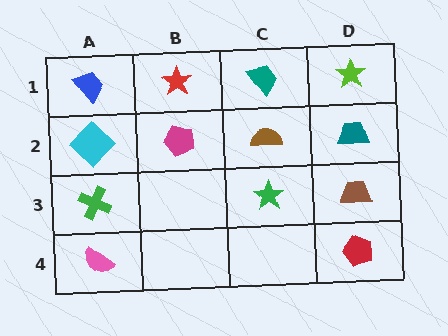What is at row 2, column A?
A cyan diamond.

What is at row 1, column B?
A red star.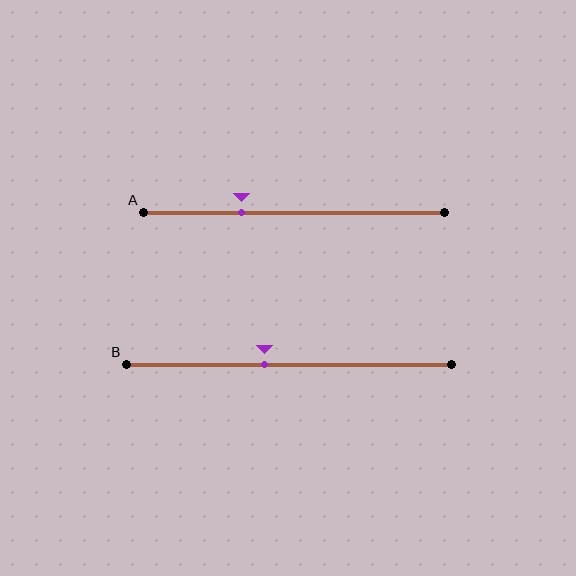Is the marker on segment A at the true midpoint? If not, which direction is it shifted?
No, the marker on segment A is shifted to the left by about 18% of the segment length.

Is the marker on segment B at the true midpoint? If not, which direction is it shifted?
No, the marker on segment B is shifted to the left by about 8% of the segment length.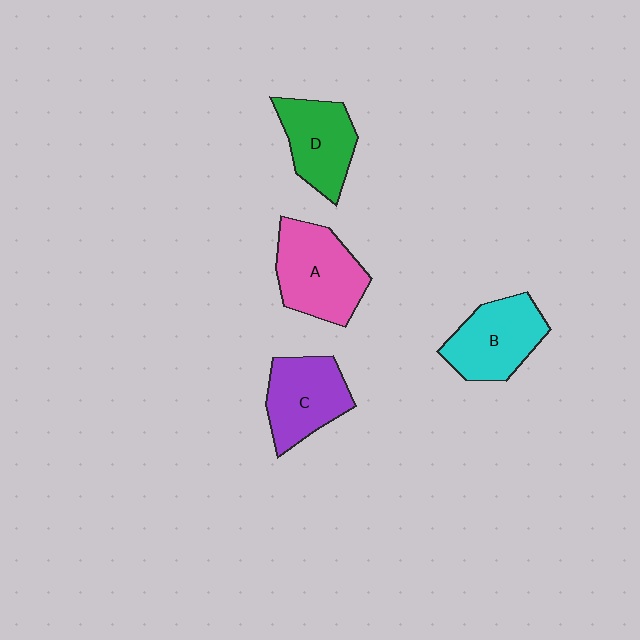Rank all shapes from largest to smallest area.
From largest to smallest: A (pink), B (cyan), C (purple), D (green).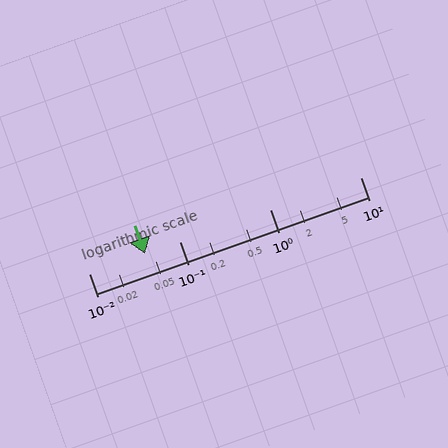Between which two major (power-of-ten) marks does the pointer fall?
The pointer is between 0.01 and 0.1.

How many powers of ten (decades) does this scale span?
The scale spans 3 decades, from 0.01 to 10.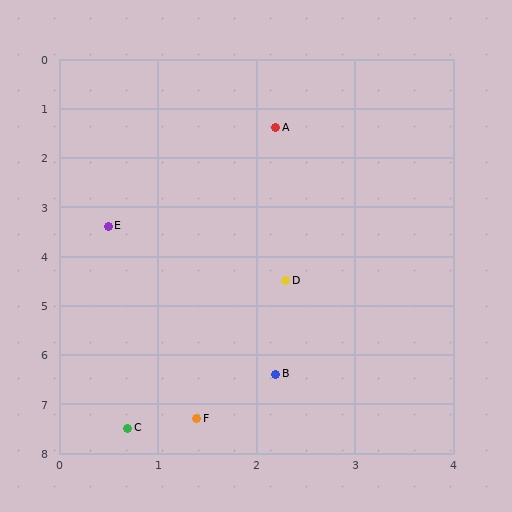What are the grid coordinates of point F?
Point F is at approximately (1.4, 7.3).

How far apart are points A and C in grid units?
Points A and C are about 6.3 grid units apart.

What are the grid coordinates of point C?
Point C is at approximately (0.7, 7.5).